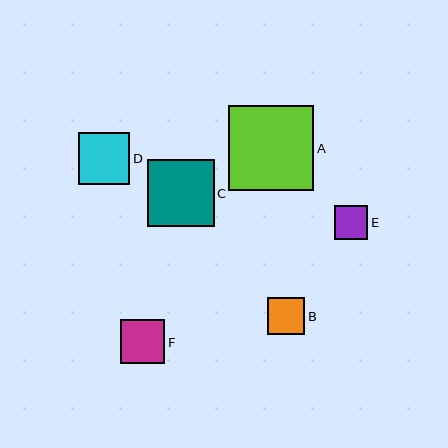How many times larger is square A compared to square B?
Square A is approximately 2.3 times the size of square B.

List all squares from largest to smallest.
From largest to smallest: A, C, D, F, B, E.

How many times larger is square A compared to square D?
Square A is approximately 1.7 times the size of square D.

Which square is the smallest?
Square E is the smallest with a size of approximately 33 pixels.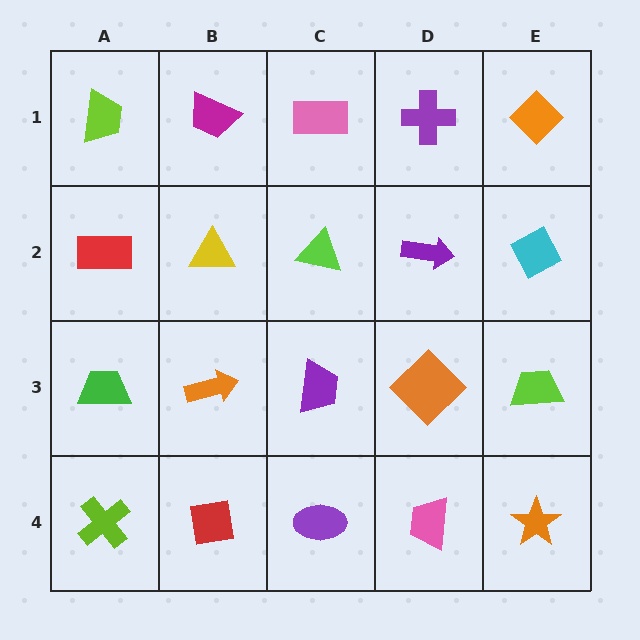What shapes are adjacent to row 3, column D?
A purple arrow (row 2, column D), a pink trapezoid (row 4, column D), a purple trapezoid (row 3, column C), a lime trapezoid (row 3, column E).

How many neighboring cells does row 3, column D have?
4.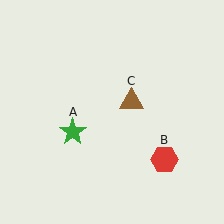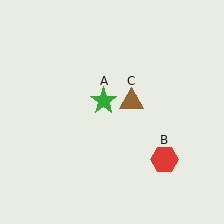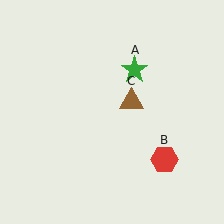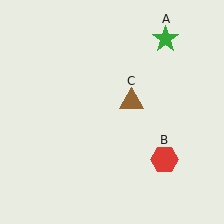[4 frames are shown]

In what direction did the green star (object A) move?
The green star (object A) moved up and to the right.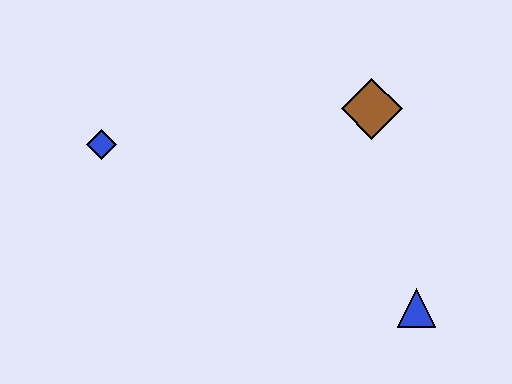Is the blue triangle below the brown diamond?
Yes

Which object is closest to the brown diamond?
The blue triangle is closest to the brown diamond.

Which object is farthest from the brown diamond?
The blue diamond is farthest from the brown diamond.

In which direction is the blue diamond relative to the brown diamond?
The blue diamond is to the left of the brown diamond.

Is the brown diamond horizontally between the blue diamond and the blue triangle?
Yes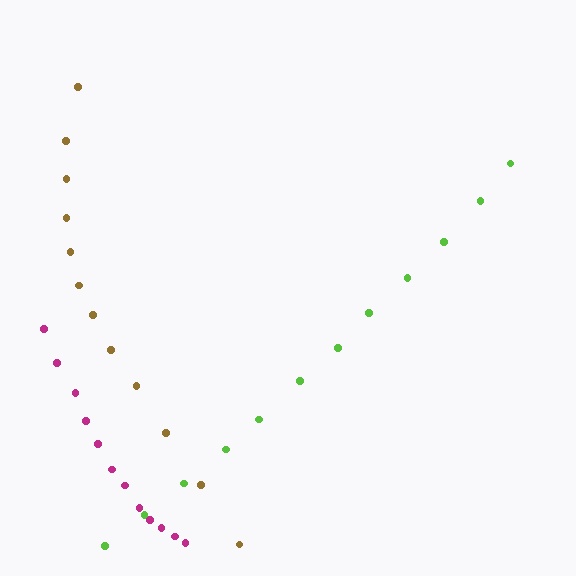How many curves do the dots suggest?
There are 3 distinct paths.